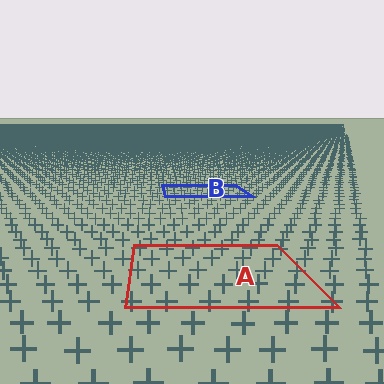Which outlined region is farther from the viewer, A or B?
Region B is farther from the viewer — the texture elements inside it appear smaller and more densely packed.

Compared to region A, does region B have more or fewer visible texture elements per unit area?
Region B has more texture elements per unit area — they are packed more densely because it is farther away.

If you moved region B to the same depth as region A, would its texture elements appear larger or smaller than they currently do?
They would appear larger. At a closer depth, the same texture elements are projected at a bigger on-screen size.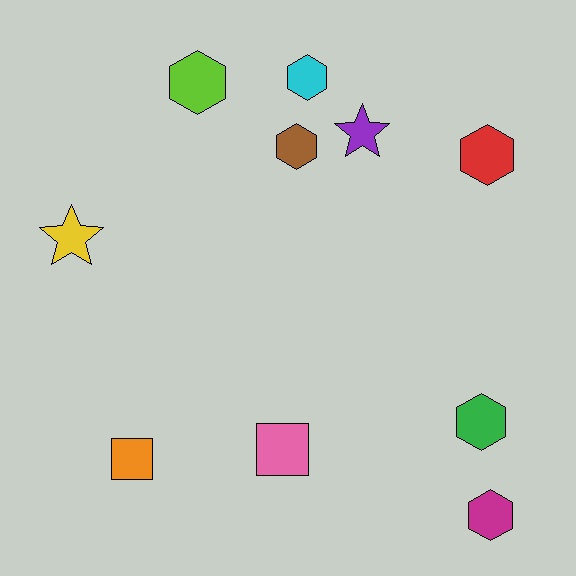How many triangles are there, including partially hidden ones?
There are no triangles.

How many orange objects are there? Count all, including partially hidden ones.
There is 1 orange object.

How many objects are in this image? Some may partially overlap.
There are 10 objects.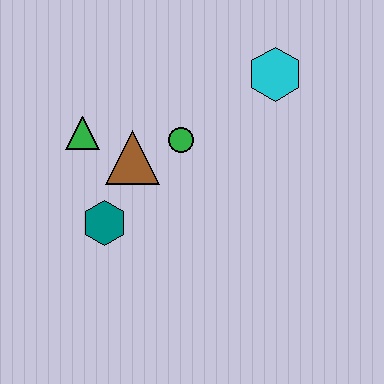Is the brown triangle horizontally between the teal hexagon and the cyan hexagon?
Yes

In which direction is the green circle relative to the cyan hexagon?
The green circle is to the left of the cyan hexagon.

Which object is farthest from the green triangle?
The cyan hexagon is farthest from the green triangle.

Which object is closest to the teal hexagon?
The brown triangle is closest to the teal hexagon.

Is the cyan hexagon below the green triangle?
No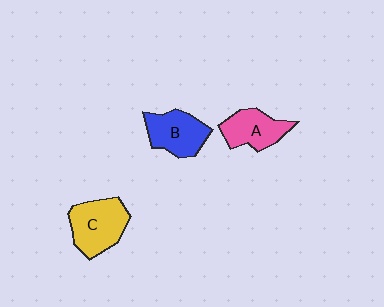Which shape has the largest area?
Shape C (yellow).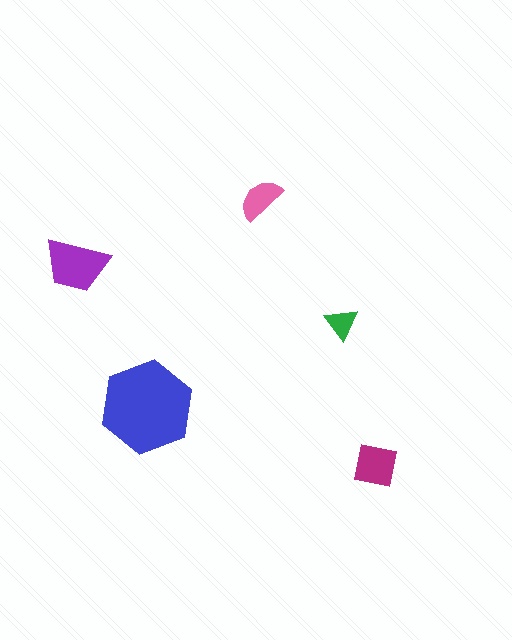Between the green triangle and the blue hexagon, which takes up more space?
The blue hexagon.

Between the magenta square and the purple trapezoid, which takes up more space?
The purple trapezoid.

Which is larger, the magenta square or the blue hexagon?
The blue hexagon.